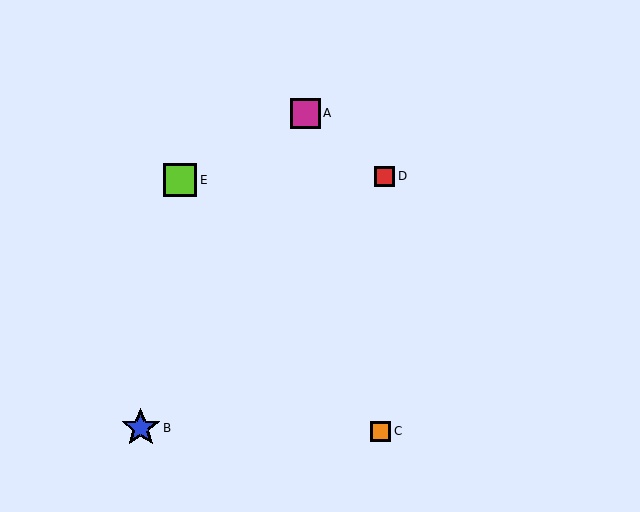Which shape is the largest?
The blue star (labeled B) is the largest.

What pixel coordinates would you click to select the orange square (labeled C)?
Click at (380, 431) to select the orange square C.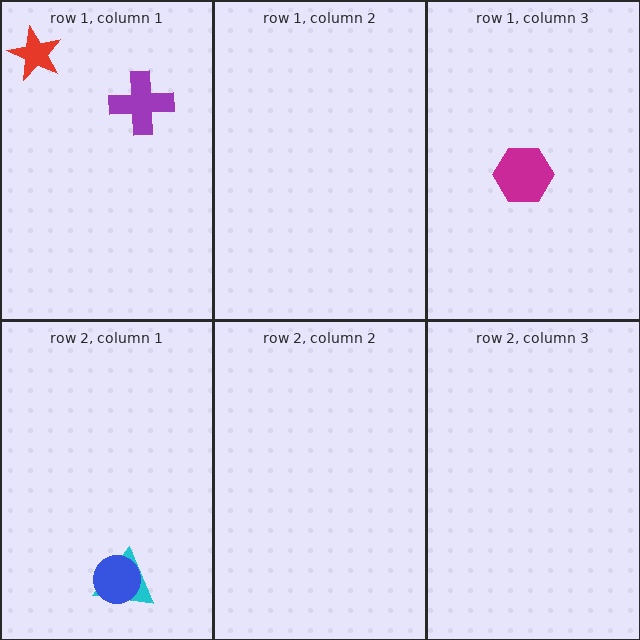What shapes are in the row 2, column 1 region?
The cyan triangle, the blue circle.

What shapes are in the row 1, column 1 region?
The purple cross, the red star.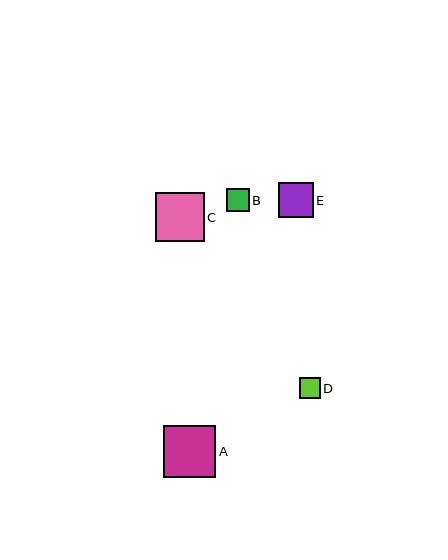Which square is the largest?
Square A is the largest with a size of approximately 52 pixels.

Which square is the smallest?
Square D is the smallest with a size of approximately 21 pixels.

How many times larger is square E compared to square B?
Square E is approximately 1.5 times the size of square B.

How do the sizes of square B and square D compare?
Square B and square D are approximately the same size.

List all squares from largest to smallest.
From largest to smallest: A, C, E, B, D.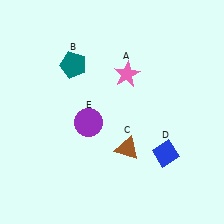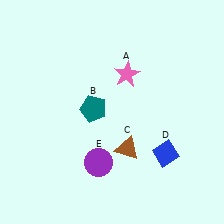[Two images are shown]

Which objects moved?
The objects that moved are: the teal pentagon (B), the purple circle (E).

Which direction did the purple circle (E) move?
The purple circle (E) moved down.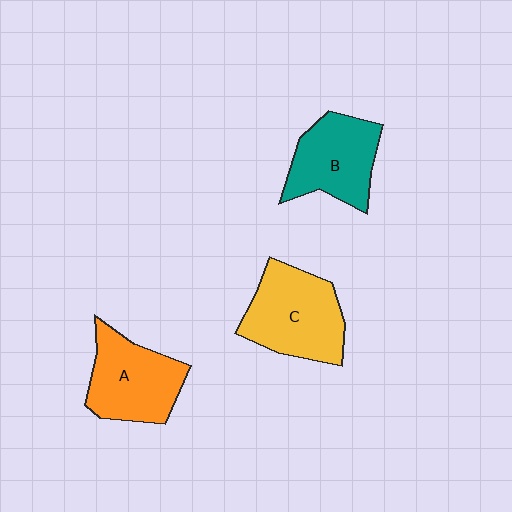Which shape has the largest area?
Shape C (yellow).